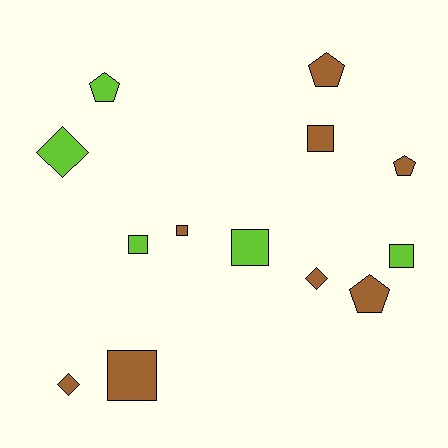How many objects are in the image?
There are 13 objects.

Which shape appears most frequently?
Square, with 6 objects.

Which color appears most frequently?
Brown, with 8 objects.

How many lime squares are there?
There are 3 lime squares.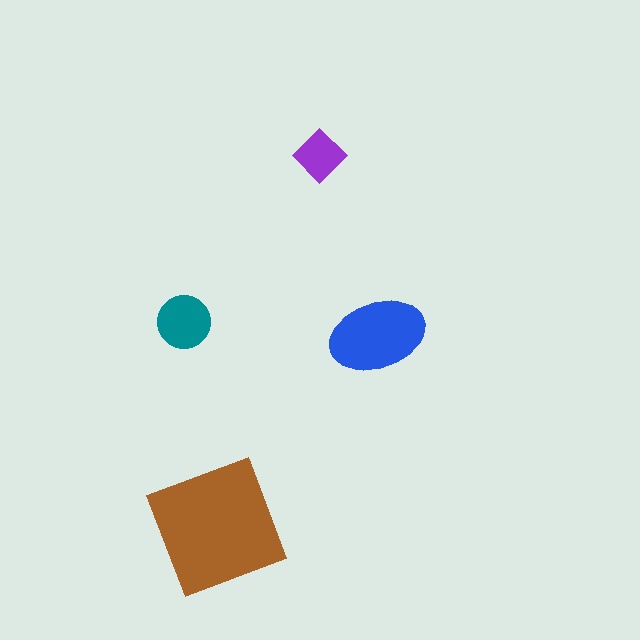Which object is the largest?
The brown square.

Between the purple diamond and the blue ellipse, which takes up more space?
The blue ellipse.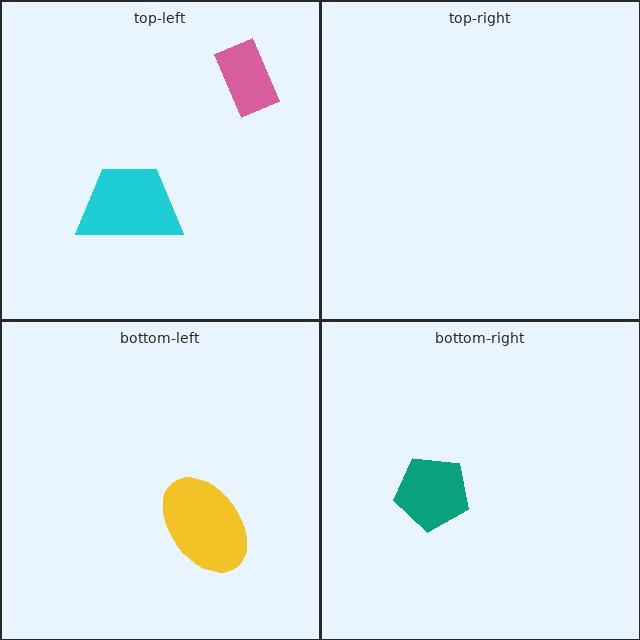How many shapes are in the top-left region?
2.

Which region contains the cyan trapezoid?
The top-left region.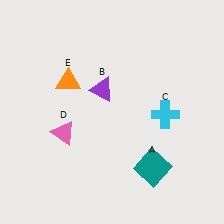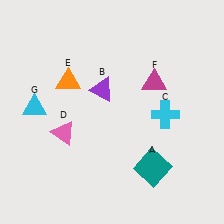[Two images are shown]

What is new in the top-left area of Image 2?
A cyan triangle (G) was added in the top-left area of Image 2.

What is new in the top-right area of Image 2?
A magenta triangle (F) was added in the top-right area of Image 2.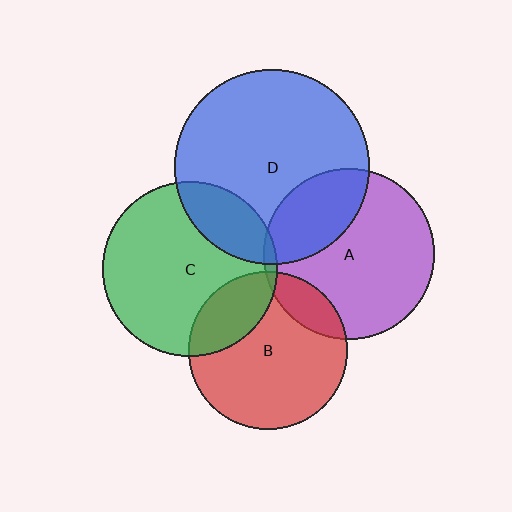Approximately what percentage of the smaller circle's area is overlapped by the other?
Approximately 15%.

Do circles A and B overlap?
Yes.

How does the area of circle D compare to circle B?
Approximately 1.5 times.